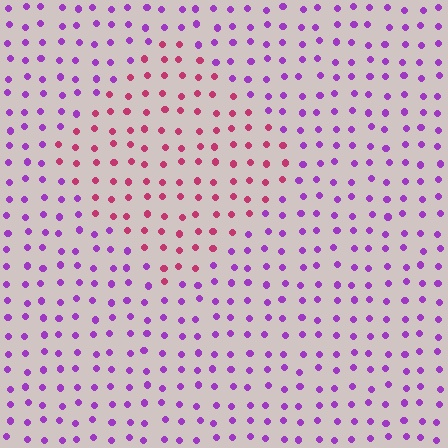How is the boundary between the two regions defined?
The boundary is defined purely by a slight shift in hue (about 51 degrees). Spacing, size, and orientation are identical on both sides.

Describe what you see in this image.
The image is filled with small purple elements in a uniform arrangement. A diamond-shaped region is visible where the elements are tinted to a slightly different hue, forming a subtle color boundary.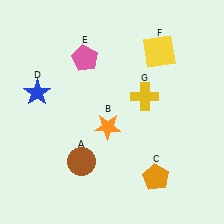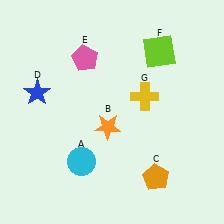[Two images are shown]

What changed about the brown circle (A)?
In Image 1, A is brown. In Image 2, it changed to cyan.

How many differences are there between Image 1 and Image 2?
There are 2 differences between the two images.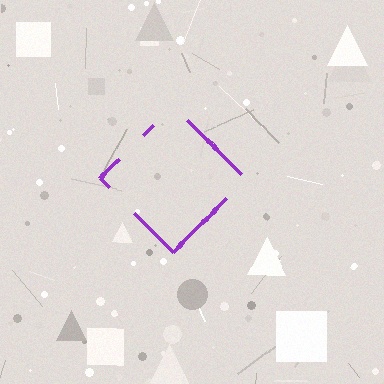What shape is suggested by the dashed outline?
The dashed outline suggests a diamond.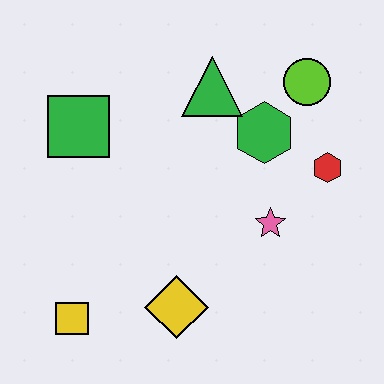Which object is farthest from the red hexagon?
The yellow square is farthest from the red hexagon.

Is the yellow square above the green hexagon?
No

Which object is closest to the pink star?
The red hexagon is closest to the pink star.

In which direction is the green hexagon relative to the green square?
The green hexagon is to the right of the green square.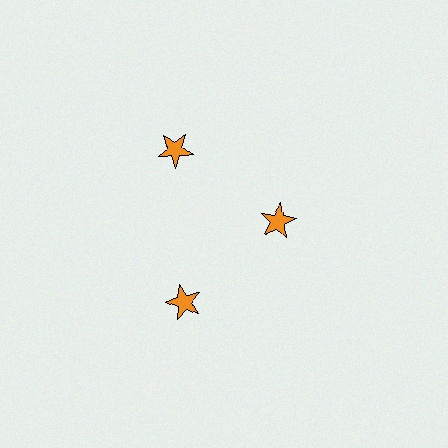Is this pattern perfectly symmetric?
No. The 3 orange stars are arranged in a ring, but one element near the 3 o'clock position is pulled inward toward the center, breaking the 3-fold rotational symmetry.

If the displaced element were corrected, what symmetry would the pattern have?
It would have 3-fold rotational symmetry — the pattern would map onto itself every 120 degrees.